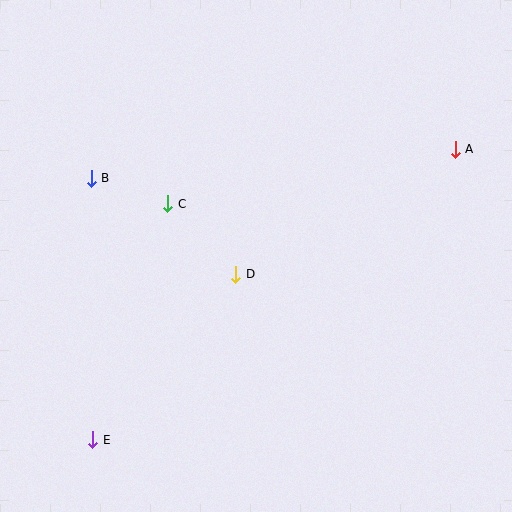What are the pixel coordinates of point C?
Point C is at (168, 204).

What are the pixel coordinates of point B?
Point B is at (91, 178).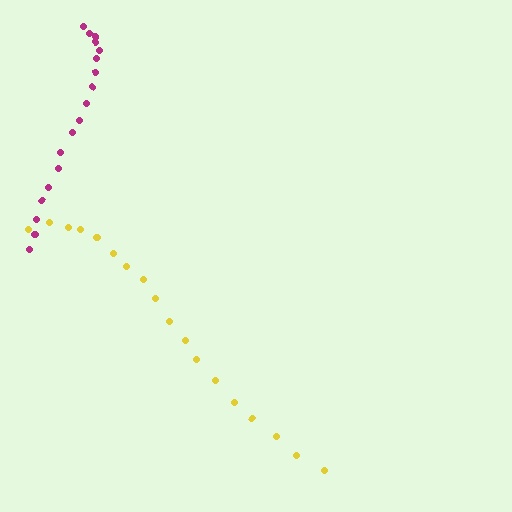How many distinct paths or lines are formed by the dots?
There are 2 distinct paths.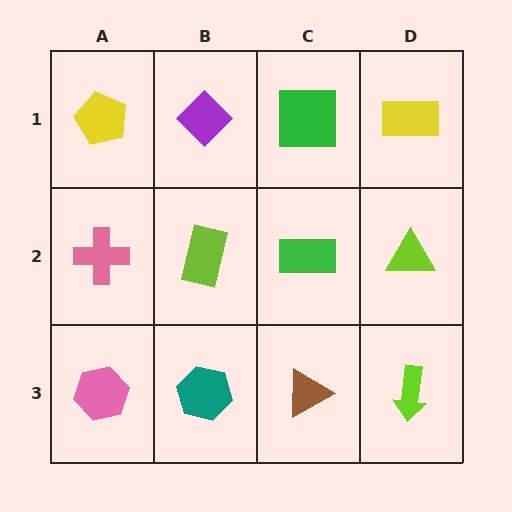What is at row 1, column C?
A green square.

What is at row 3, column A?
A pink hexagon.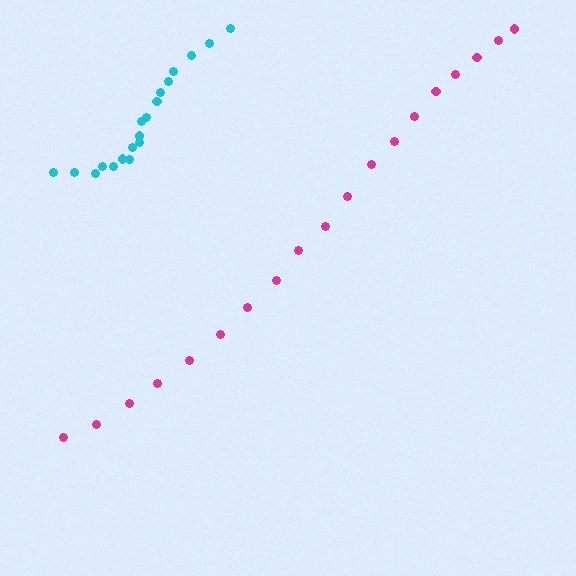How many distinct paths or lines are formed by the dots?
There are 2 distinct paths.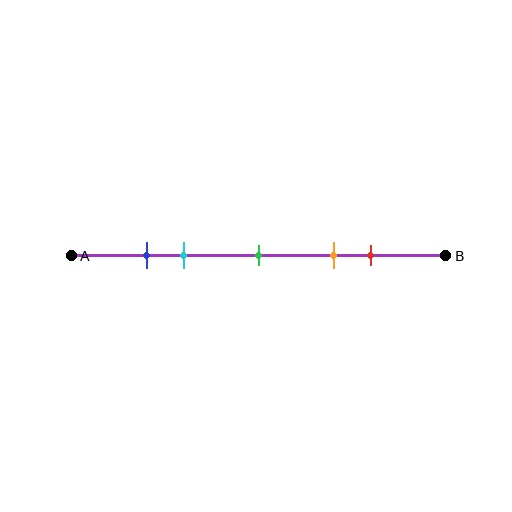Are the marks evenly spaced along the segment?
No, the marks are not evenly spaced.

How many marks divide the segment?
There are 5 marks dividing the segment.